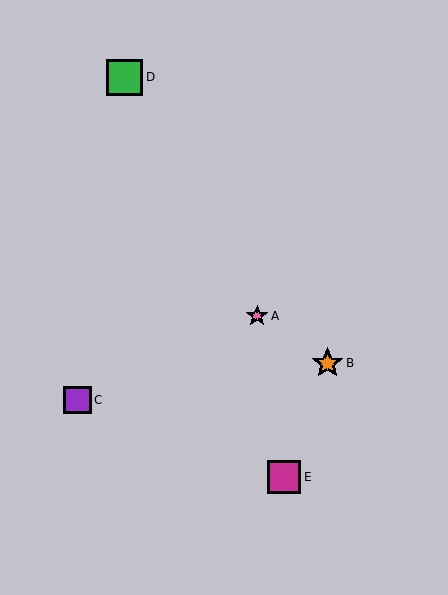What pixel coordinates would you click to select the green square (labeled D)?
Click at (125, 77) to select the green square D.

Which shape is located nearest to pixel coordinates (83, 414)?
The purple square (labeled C) at (77, 400) is nearest to that location.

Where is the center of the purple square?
The center of the purple square is at (77, 400).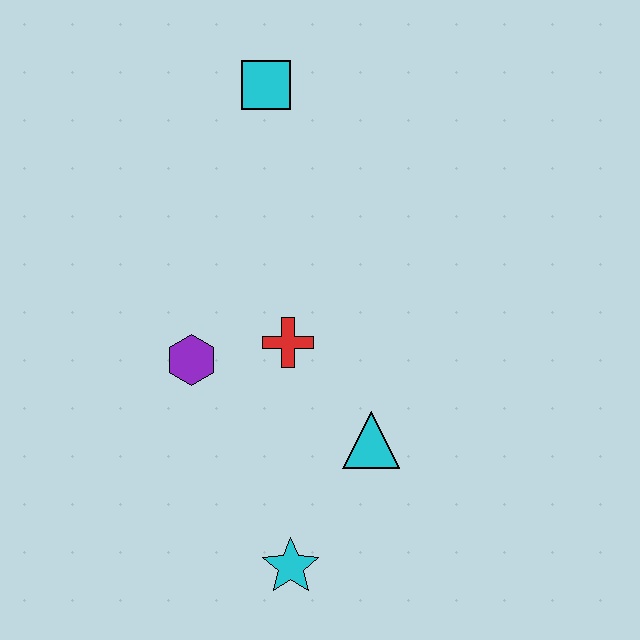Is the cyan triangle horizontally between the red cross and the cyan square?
No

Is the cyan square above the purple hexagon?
Yes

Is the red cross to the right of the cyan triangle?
No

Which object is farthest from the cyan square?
The cyan star is farthest from the cyan square.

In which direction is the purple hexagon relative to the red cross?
The purple hexagon is to the left of the red cross.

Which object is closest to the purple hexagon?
The red cross is closest to the purple hexagon.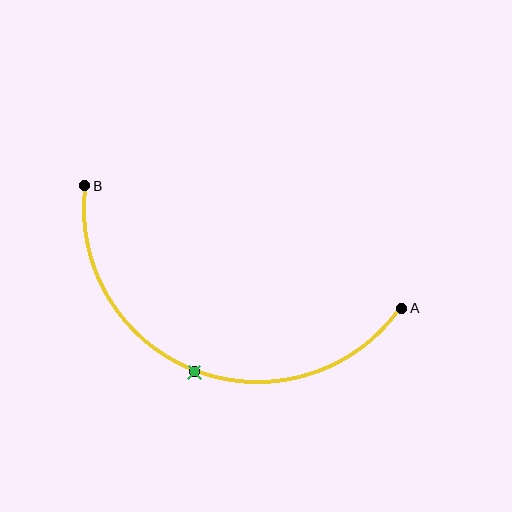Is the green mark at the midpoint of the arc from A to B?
Yes. The green mark lies on the arc at equal arc-length from both A and B — it is the arc midpoint.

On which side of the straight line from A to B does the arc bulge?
The arc bulges below the straight line connecting A and B.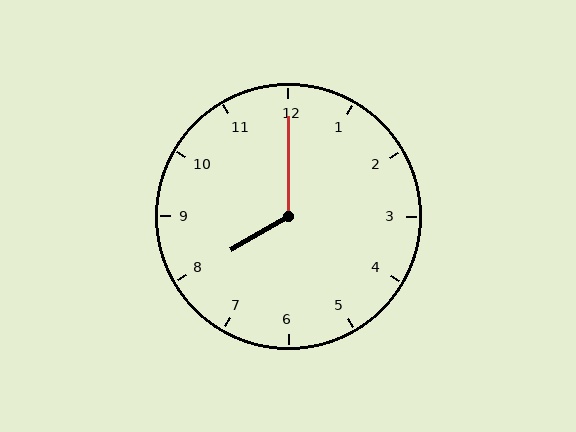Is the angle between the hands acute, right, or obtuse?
It is obtuse.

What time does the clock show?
8:00.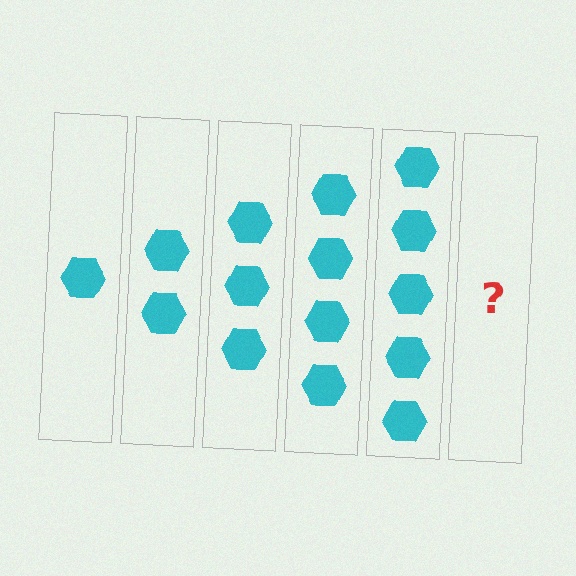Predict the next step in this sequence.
The next step is 6 hexagons.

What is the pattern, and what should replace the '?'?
The pattern is that each step adds one more hexagon. The '?' should be 6 hexagons.